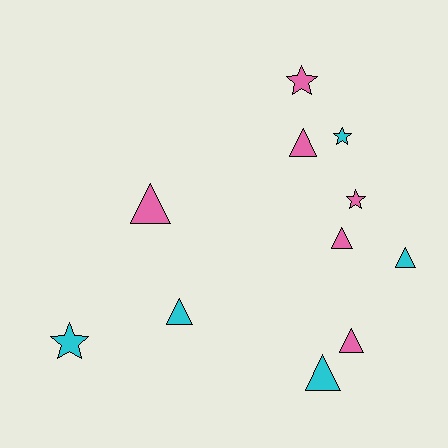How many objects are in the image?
There are 11 objects.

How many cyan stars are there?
There are 2 cyan stars.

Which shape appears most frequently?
Triangle, with 7 objects.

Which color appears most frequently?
Pink, with 6 objects.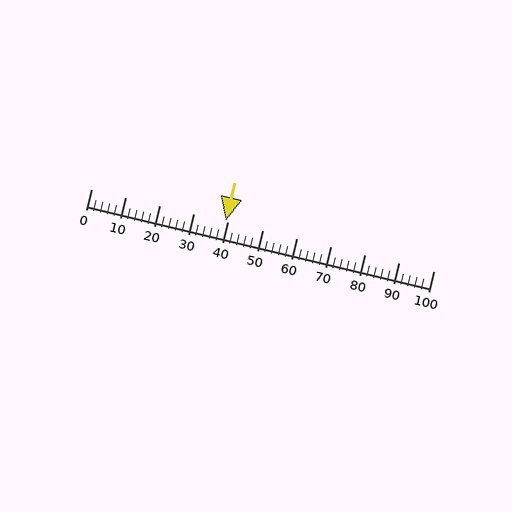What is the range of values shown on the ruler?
The ruler shows values from 0 to 100.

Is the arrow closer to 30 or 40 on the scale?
The arrow is closer to 40.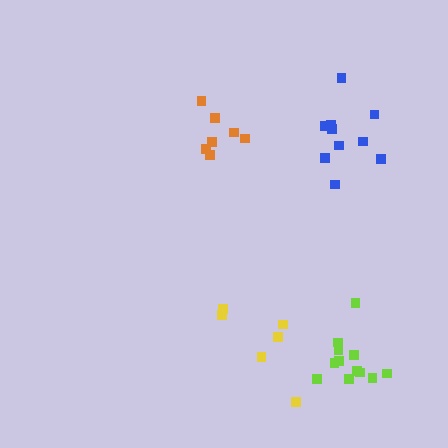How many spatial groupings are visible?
There are 4 spatial groupings.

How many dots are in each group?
Group 1: 6 dots, Group 2: 12 dots, Group 3: 10 dots, Group 4: 7 dots (35 total).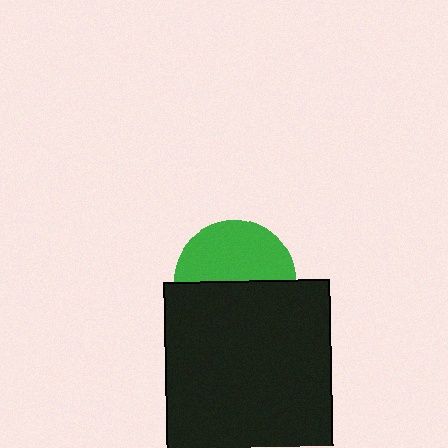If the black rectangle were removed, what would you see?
You would see the complete green circle.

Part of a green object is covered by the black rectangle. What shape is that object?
It is a circle.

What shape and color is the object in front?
The object in front is a black rectangle.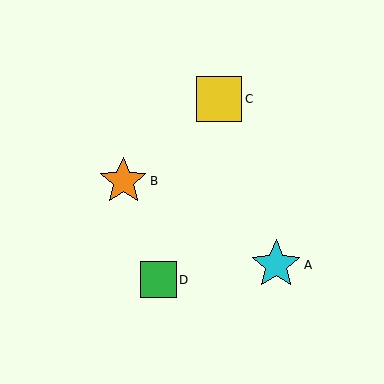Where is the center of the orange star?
The center of the orange star is at (123, 181).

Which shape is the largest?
The cyan star (labeled A) is the largest.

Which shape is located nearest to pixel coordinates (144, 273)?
The green square (labeled D) at (159, 280) is nearest to that location.